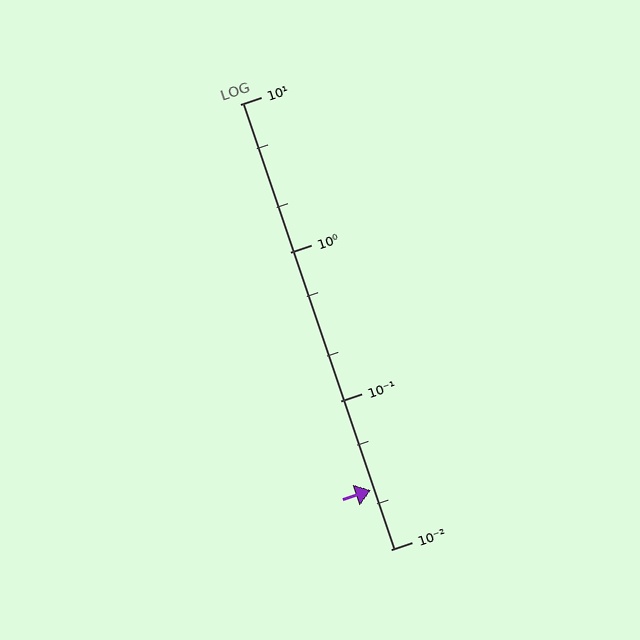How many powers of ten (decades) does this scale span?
The scale spans 3 decades, from 0.01 to 10.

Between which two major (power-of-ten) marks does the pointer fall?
The pointer is between 0.01 and 0.1.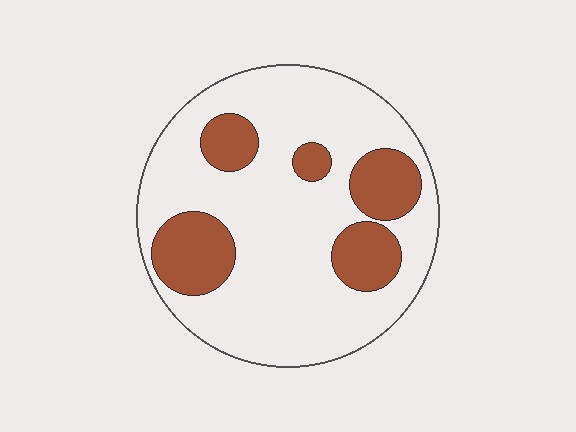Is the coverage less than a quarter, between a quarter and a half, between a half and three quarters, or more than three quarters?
Less than a quarter.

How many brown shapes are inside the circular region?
5.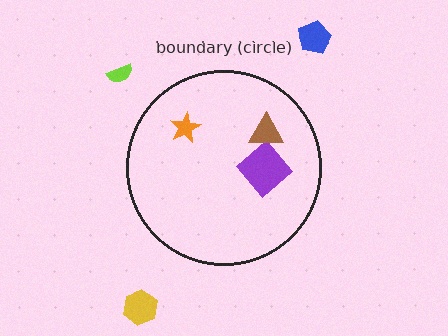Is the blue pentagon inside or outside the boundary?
Outside.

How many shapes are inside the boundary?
3 inside, 3 outside.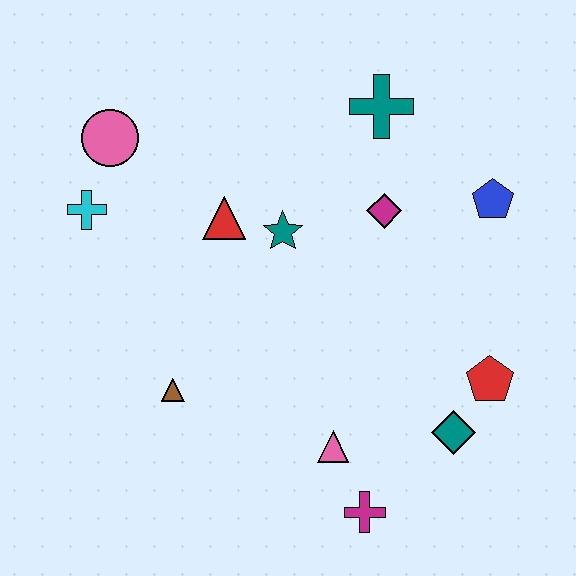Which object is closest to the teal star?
The red triangle is closest to the teal star.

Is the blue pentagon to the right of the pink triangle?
Yes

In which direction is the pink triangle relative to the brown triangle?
The pink triangle is to the right of the brown triangle.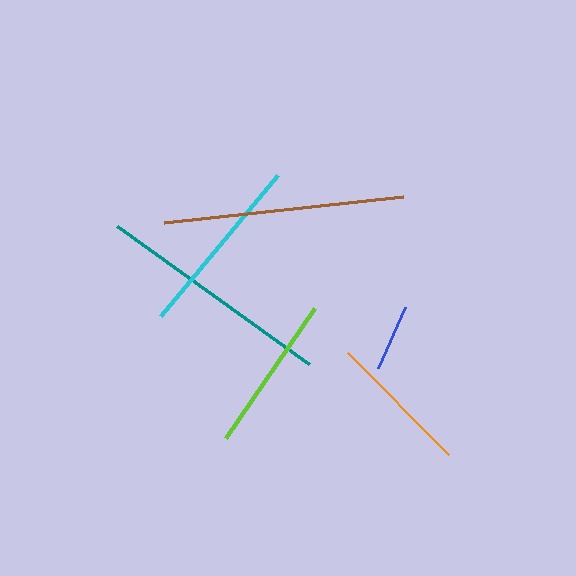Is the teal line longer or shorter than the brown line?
The brown line is longer than the teal line.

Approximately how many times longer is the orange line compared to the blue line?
The orange line is approximately 2.2 times the length of the blue line.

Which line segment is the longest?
The brown line is the longest at approximately 241 pixels.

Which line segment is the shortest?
The blue line is the shortest at approximately 66 pixels.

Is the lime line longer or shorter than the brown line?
The brown line is longer than the lime line.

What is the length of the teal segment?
The teal segment is approximately 237 pixels long.